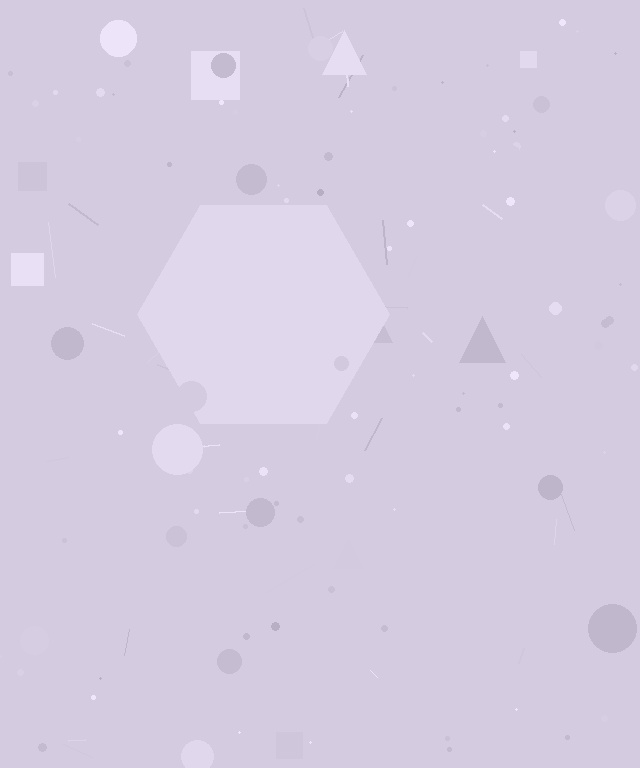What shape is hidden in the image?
A hexagon is hidden in the image.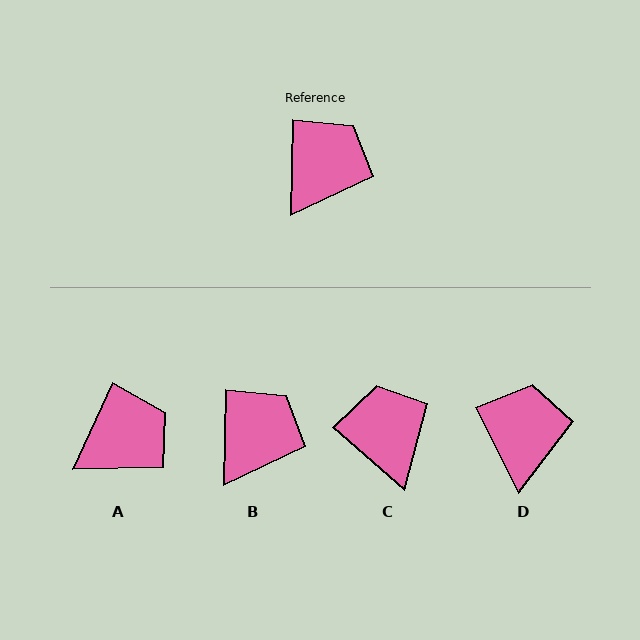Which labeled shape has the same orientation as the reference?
B.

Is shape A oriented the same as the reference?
No, it is off by about 24 degrees.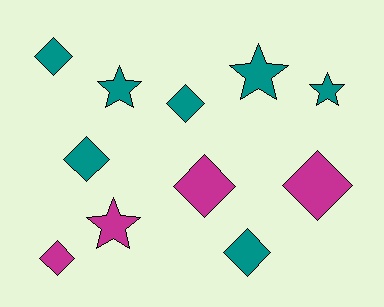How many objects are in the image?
There are 11 objects.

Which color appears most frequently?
Teal, with 7 objects.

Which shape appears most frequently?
Diamond, with 7 objects.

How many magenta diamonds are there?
There are 3 magenta diamonds.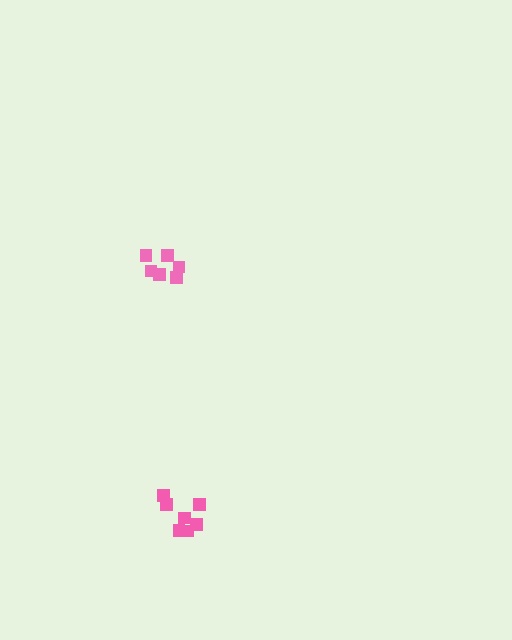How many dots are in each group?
Group 1: 7 dots, Group 2: 6 dots (13 total).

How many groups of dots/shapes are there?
There are 2 groups.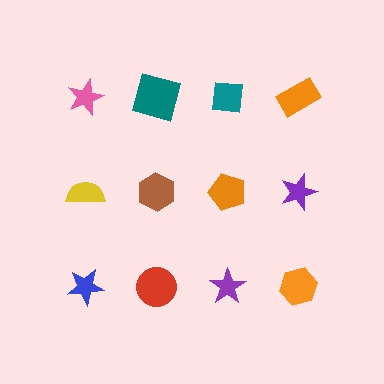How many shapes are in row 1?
4 shapes.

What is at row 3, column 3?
A purple star.